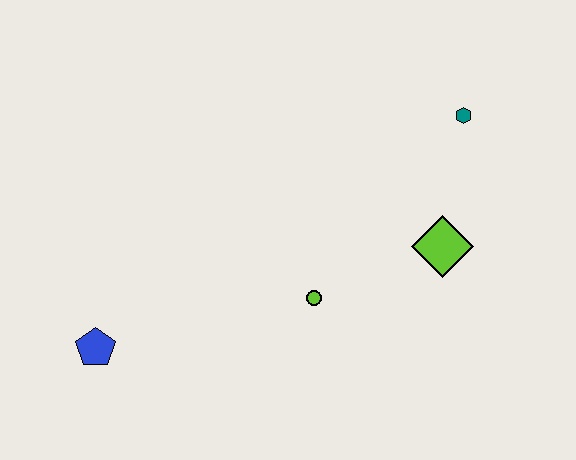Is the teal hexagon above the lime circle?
Yes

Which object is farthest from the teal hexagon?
The blue pentagon is farthest from the teal hexagon.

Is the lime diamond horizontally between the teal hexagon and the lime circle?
Yes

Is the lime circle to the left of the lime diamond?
Yes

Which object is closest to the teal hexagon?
The lime diamond is closest to the teal hexagon.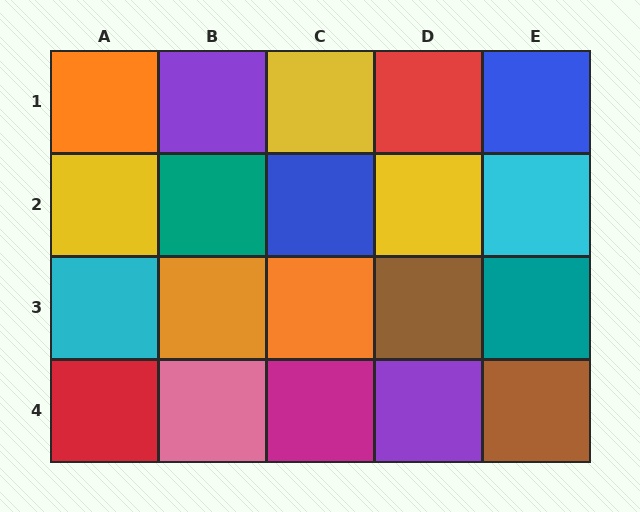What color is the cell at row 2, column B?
Teal.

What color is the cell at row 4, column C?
Magenta.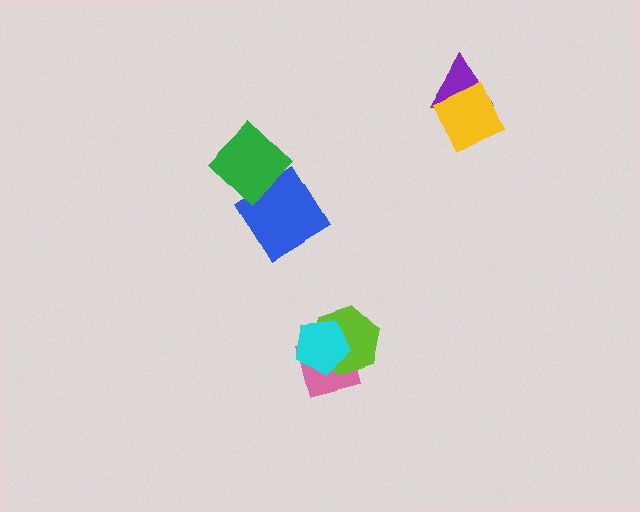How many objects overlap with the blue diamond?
1 object overlaps with the blue diamond.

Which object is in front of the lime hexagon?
The cyan pentagon is in front of the lime hexagon.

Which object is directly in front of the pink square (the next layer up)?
The lime hexagon is directly in front of the pink square.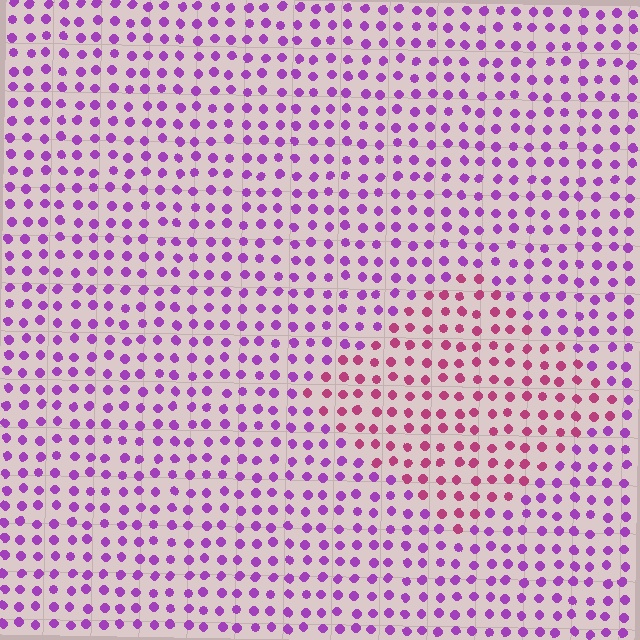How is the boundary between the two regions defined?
The boundary is defined purely by a slight shift in hue (about 42 degrees). Spacing, size, and orientation are identical on both sides.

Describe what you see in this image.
The image is filled with small purple elements in a uniform arrangement. A diamond-shaped region is visible where the elements are tinted to a slightly different hue, forming a subtle color boundary.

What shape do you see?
I see a diamond.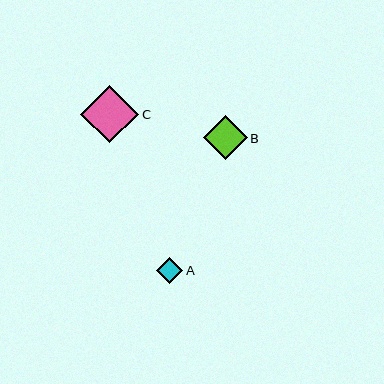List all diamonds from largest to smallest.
From largest to smallest: C, B, A.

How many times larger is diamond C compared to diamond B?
Diamond C is approximately 1.3 times the size of diamond B.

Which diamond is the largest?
Diamond C is the largest with a size of approximately 58 pixels.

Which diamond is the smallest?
Diamond A is the smallest with a size of approximately 26 pixels.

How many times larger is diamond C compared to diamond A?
Diamond C is approximately 2.2 times the size of diamond A.